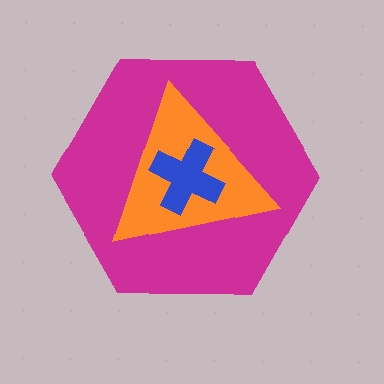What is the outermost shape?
The magenta hexagon.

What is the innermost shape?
The blue cross.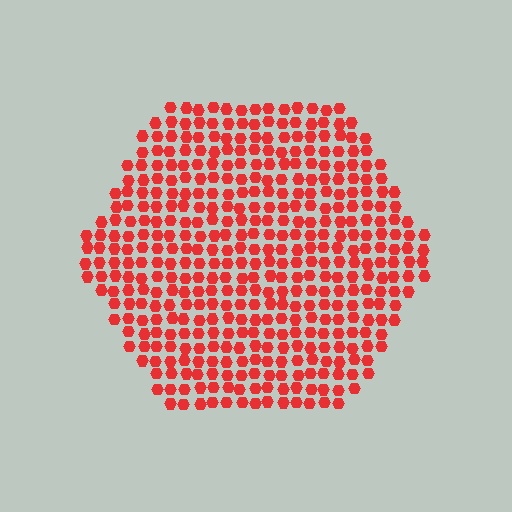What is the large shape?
The large shape is a hexagon.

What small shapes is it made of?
It is made of small hexagons.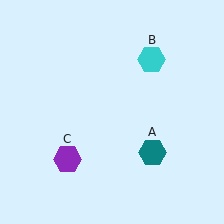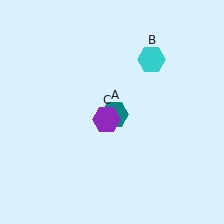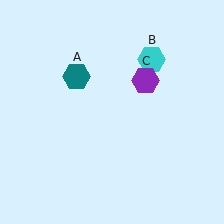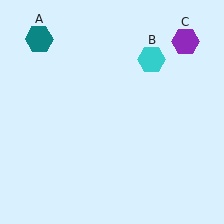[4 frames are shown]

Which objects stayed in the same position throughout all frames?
Cyan hexagon (object B) remained stationary.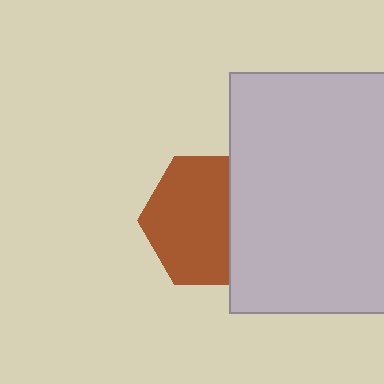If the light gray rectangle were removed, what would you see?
You would see the complete brown hexagon.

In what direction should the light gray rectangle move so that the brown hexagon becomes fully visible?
The light gray rectangle should move right. That is the shortest direction to clear the overlap and leave the brown hexagon fully visible.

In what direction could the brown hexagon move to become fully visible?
The brown hexagon could move left. That would shift it out from behind the light gray rectangle entirely.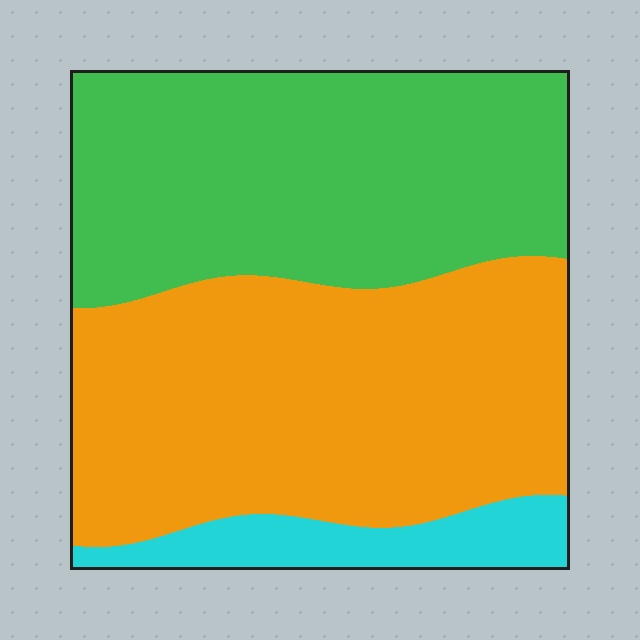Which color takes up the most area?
Orange, at roughly 50%.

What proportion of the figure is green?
Green covers 42% of the figure.